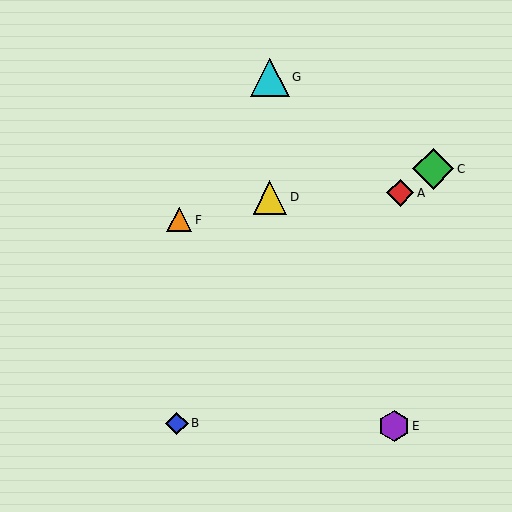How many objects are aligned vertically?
2 objects (D, G) are aligned vertically.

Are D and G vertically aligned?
Yes, both are at x≈270.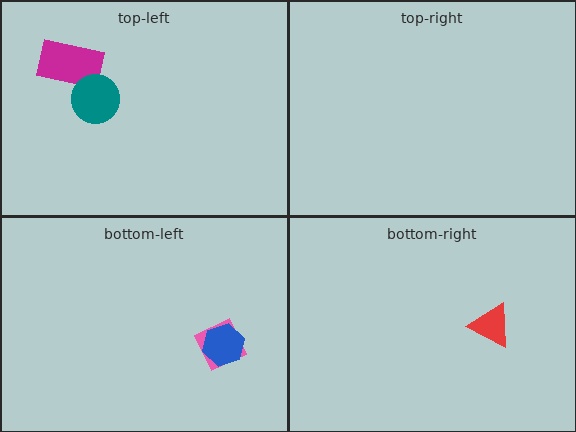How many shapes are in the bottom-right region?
1.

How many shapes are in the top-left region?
2.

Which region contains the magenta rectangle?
The top-left region.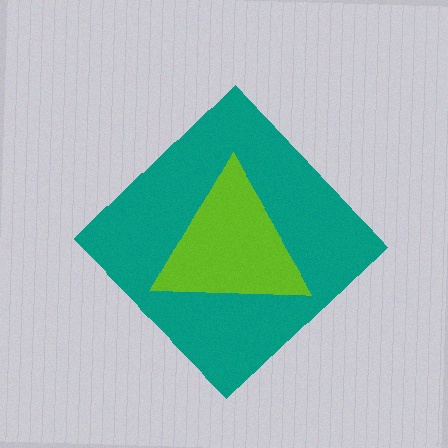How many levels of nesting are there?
2.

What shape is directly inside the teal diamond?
The lime triangle.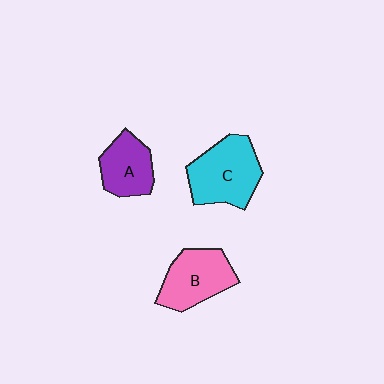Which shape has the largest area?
Shape C (cyan).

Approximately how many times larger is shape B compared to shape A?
Approximately 1.2 times.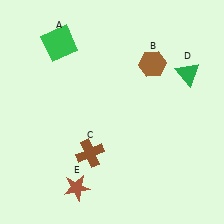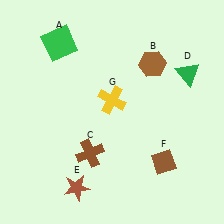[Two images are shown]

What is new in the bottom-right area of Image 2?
A brown diamond (F) was added in the bottom-right area of Image 2.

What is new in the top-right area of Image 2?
A yellow cross (G) was added in the top-right area of Image 2.